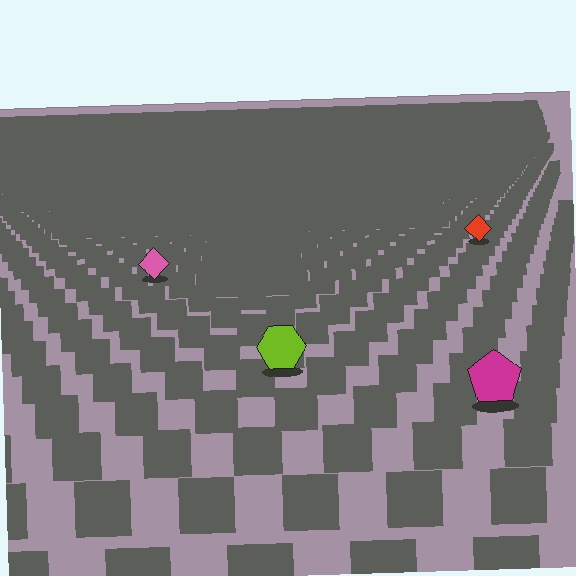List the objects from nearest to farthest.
From nearest to farthest: the magenta pentagon, the lime hexagon, the pink diamond, the red diamond.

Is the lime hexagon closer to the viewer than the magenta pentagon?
No. The magenta pentagon is closer — you can tell from the texture gradient: the ground texture is coarser near it.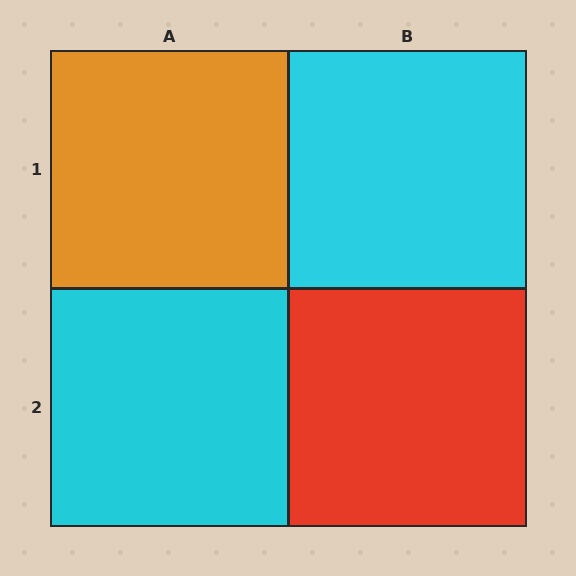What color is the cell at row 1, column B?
Cyan.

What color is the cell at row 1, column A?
Orange.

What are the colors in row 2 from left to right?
Cyan, red.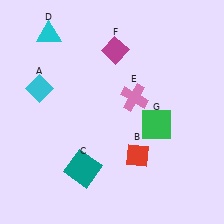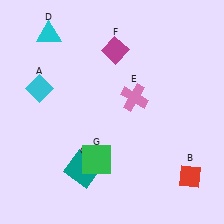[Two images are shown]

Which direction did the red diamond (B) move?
The red diamond (B) moved right.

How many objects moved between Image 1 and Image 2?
2 objects moved between the two images.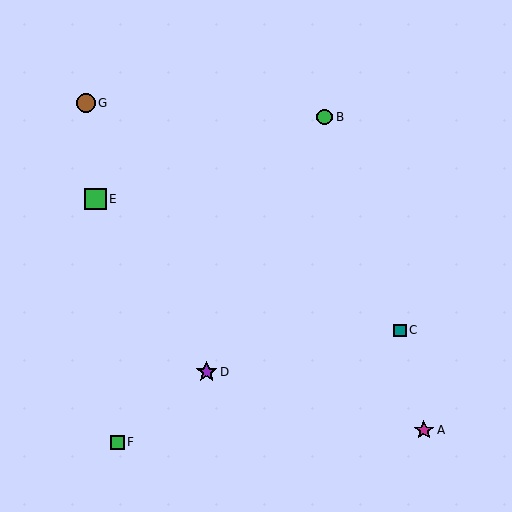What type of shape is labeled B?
Shape B is a green circle.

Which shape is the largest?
The green square (labeled E) is the largest.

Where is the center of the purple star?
The center of the purple star is at (207, 372).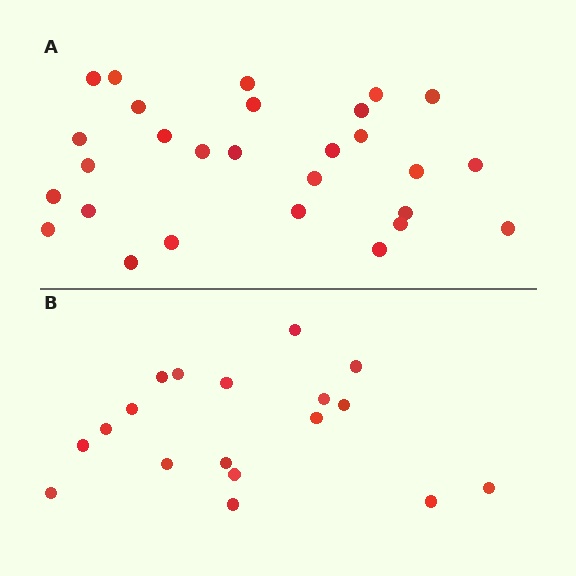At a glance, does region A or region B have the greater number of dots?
Region A (the top region) has more dots.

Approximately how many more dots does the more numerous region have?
Region A has roughly 10 or so more dots than region B.